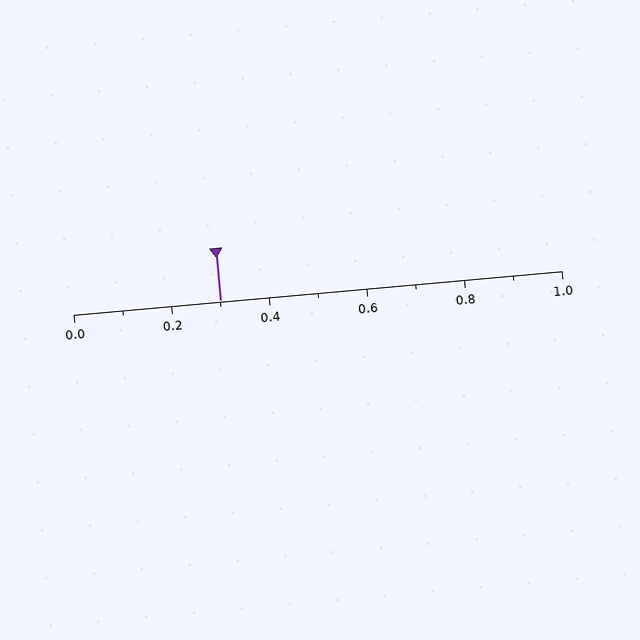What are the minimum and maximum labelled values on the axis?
The axis runs from 0.0 to 1.0.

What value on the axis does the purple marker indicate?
The marker indicates approximately 0.3.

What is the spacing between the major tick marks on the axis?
The major ticks are spaced 0.2 apart.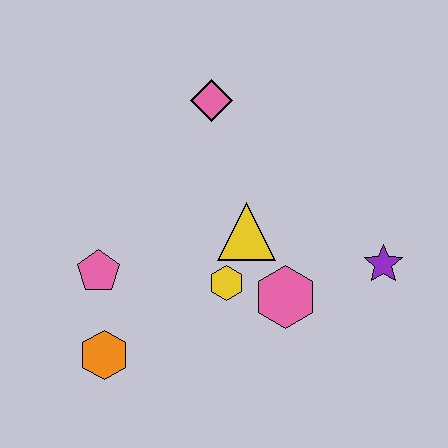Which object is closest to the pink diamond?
The yellow triangle is closest to the pink diamond.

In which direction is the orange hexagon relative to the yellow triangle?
The orange hexagon is to the left of the yellow triangle.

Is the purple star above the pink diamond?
No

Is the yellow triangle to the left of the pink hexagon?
Yes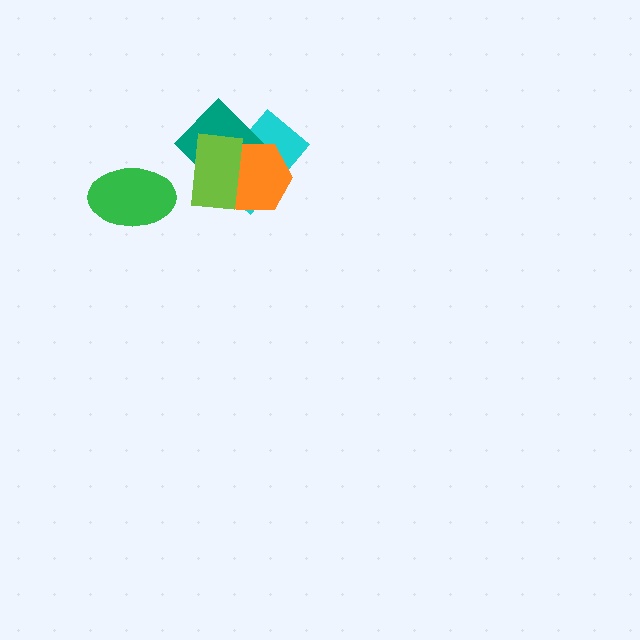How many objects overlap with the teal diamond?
3 objects overlap with the teal diamond.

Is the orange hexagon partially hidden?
Yes, it is partially covered by another shape.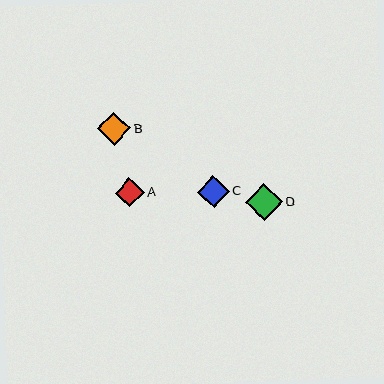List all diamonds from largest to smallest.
From largest to smallest: D, B, C, A.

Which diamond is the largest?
Diamond D is the largest with a size of approximately 37 pixels.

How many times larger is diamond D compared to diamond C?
Diamond D is approximately 1.2 times the size of diamond C.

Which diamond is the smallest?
Diamond A is the smallest with a size of approximately 29 pixels.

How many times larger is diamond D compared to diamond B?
Diamond D is approximately 1.1 times the size of diamond B.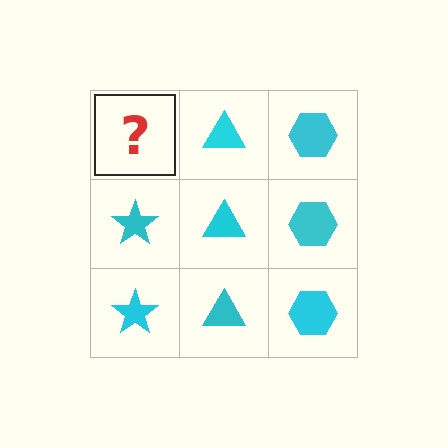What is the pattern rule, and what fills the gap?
The rule is that each column has a consistent shape. The gap should be filled with a cyan star.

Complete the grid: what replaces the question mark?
The question mark should be replaced with a cyan star.